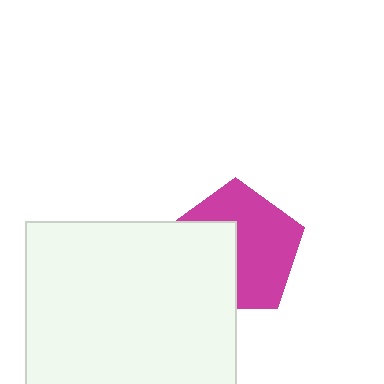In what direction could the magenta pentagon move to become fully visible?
The magenta pentagon could move right. That would shift it out from behind the white square entirely.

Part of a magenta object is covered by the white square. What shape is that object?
It is a pentagon.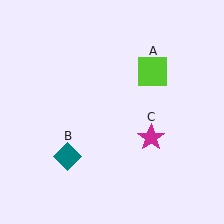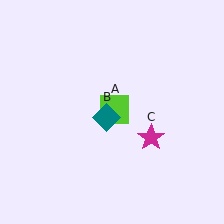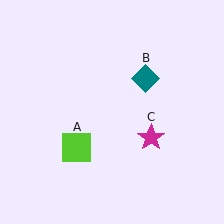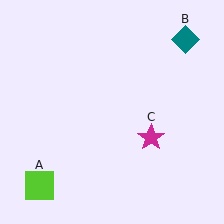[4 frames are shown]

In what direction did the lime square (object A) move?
The lime square (object A) moved down and to the left.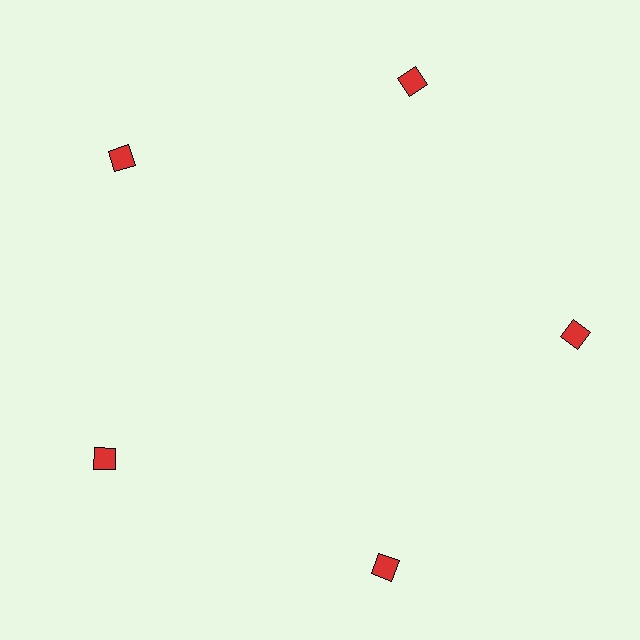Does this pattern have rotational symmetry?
Yes, this pattern has 5-fold rotational symmetry. It looks the same after rotating 72 degrees around the center.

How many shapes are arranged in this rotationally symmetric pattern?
There are 5 shapes, arranged in 5 groups of 1.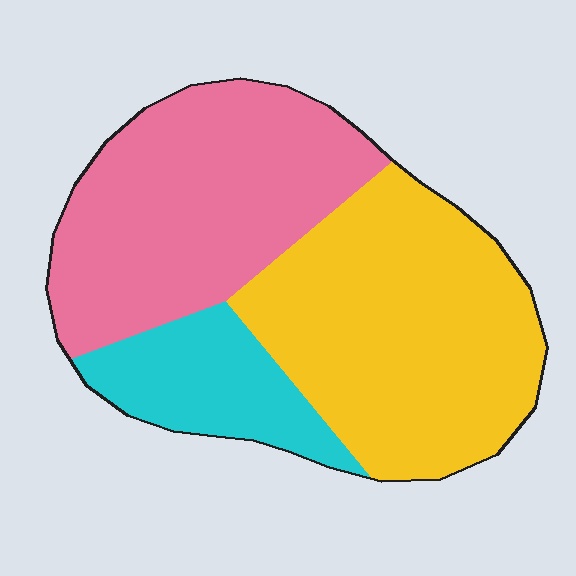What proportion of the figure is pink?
Pink takes up about two fifths (2/5) of the figure.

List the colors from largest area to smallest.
From largest to smallest: yellow, pink, cyan.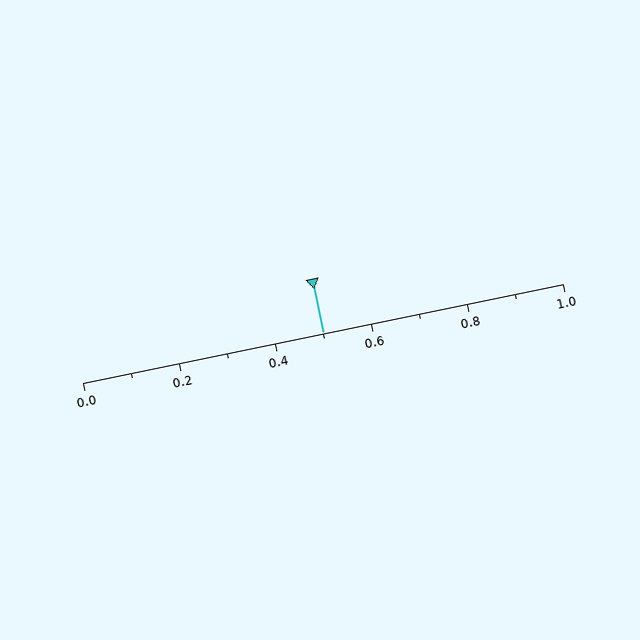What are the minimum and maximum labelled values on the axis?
The axis runs from 0.0 to 1.0.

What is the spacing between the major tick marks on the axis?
The major ticks are spaced 0.2 apart.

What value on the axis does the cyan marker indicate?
The marker indicates approximately 0.5.